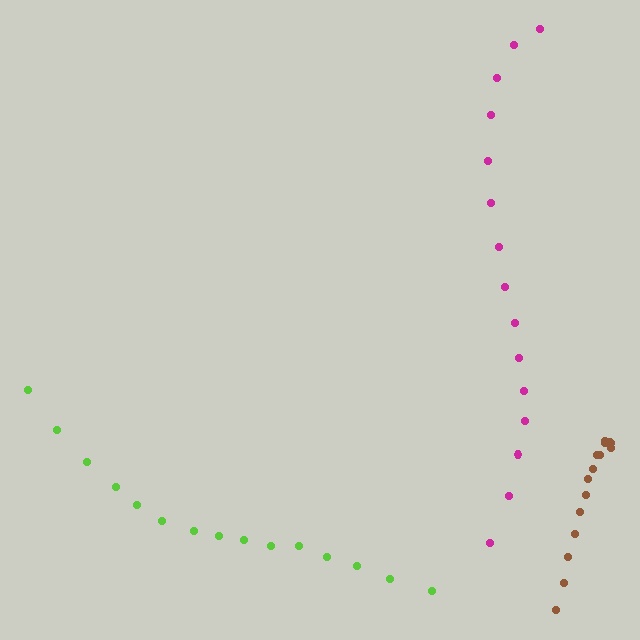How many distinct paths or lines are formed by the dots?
There are 3 distinct paths.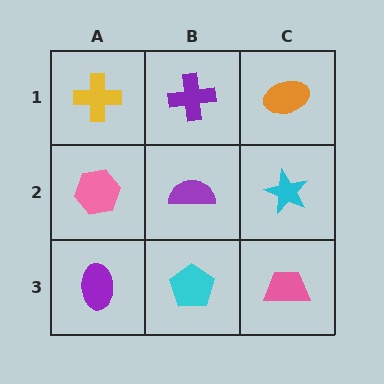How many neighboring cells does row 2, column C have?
3.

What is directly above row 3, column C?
A cyan star.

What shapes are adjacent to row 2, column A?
A yellow cross (row 1, column A), a purple ellipse (row 3, column A), a purple semicircle (row 2, column B).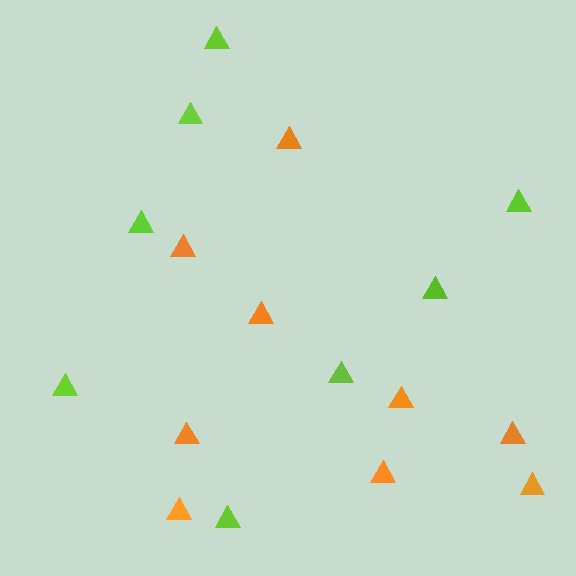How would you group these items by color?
There are 2 groups: one group of orange triangles (9) and one group of lime triangles (8).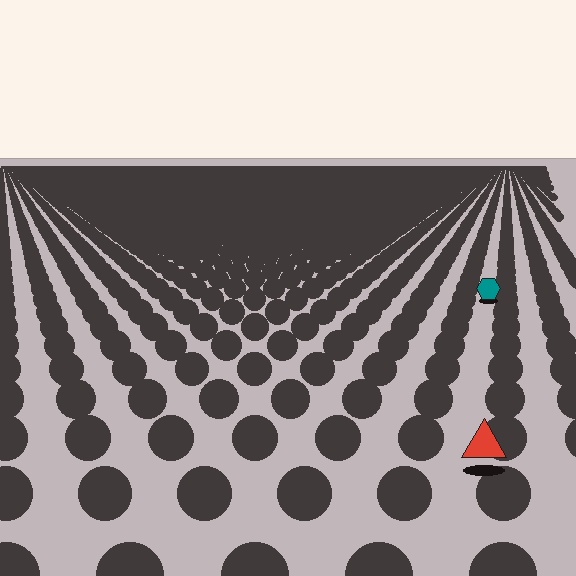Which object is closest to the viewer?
The red triangle is closest. The texture marks near it are larger and more spread out.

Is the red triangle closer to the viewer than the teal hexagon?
Yes. The red triangle is closer — you can tell from the texture gradient: the ground texture is coarser near it.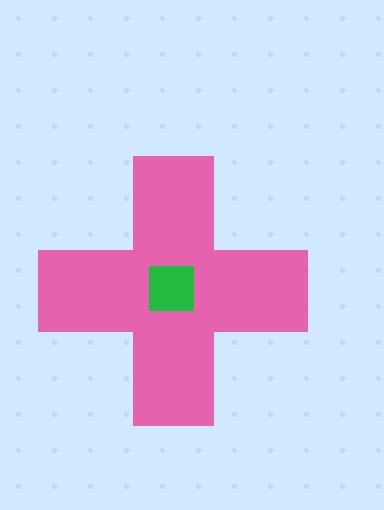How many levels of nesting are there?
2.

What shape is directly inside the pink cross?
The green square.